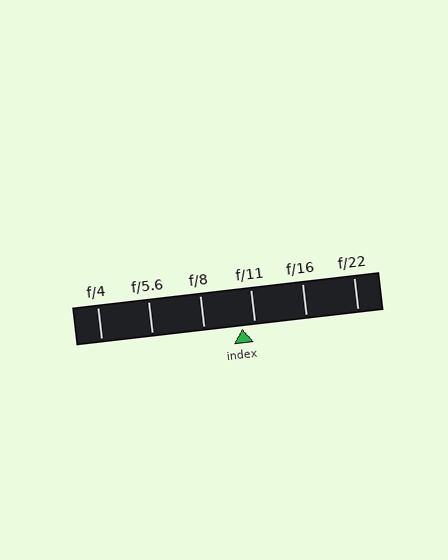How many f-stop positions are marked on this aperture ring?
There are 6 f-stop positions marked.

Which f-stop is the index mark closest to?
The index mark is closest to f/11.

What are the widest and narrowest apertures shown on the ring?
The widest aperture shown is f/4 and the narrowest is f/22.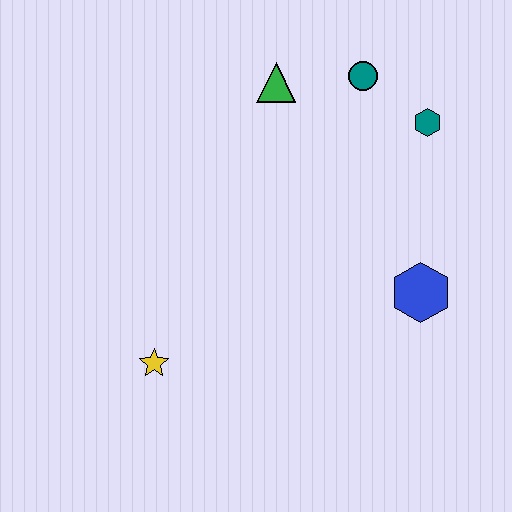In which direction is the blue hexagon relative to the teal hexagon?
The blue hexagon is below the teal hexagon.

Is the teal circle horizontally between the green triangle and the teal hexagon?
Yes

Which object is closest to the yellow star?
The blue hexagon is closest to the yellow star.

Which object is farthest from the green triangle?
The yellow star is farthest from the green triangle.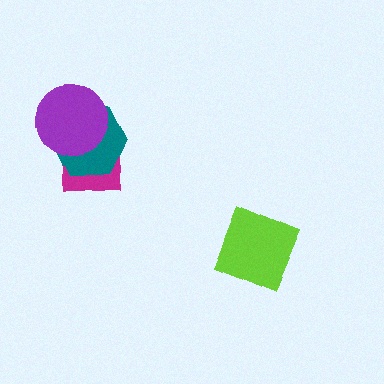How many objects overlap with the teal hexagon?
2 objects overlap with the teal hexagon.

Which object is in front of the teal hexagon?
The purple circle is in front of the teal hexagon.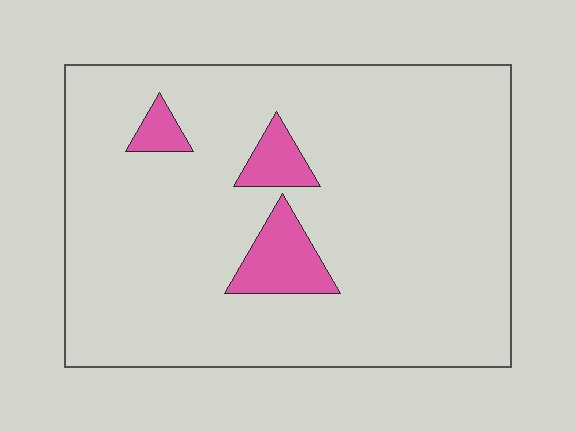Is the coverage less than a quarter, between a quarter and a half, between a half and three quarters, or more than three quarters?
Less than a quarter.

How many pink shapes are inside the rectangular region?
3.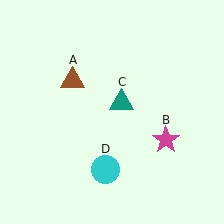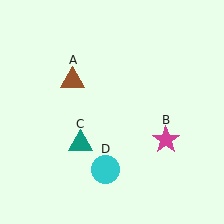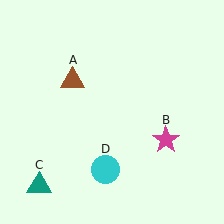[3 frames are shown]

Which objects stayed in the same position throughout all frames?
Brown triangle (object A) and magenta star (object B) and cyan circle (object D) remained stationary.